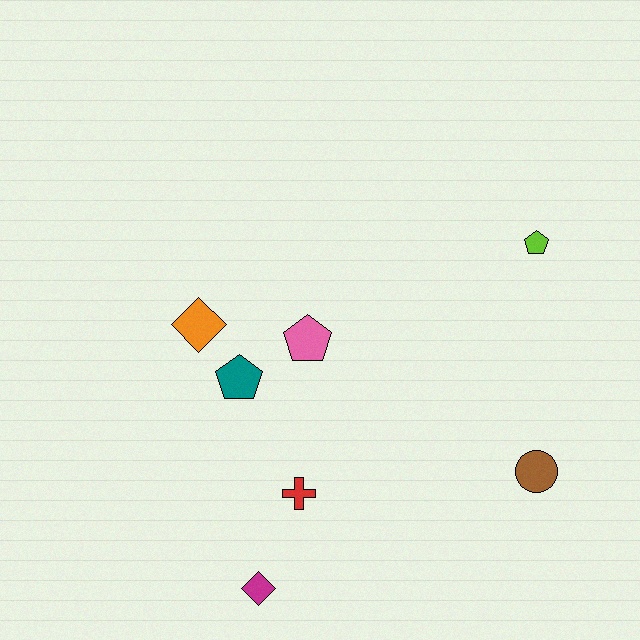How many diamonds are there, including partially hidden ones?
There are 2 diamonds.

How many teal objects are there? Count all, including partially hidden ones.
There is 1 teal object.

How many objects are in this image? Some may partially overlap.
There are 7 objects.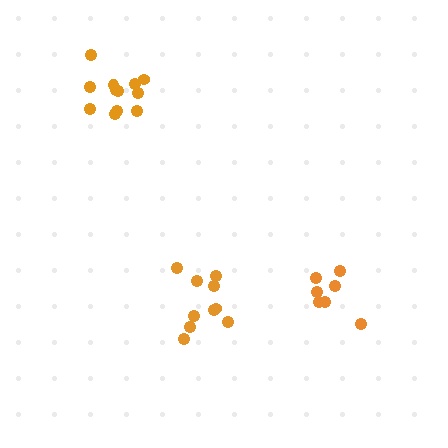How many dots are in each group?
Group 1: 7 dots, Group 2: 10 dots, Group 3: 12 dots (29 total).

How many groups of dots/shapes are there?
There are 3 groups.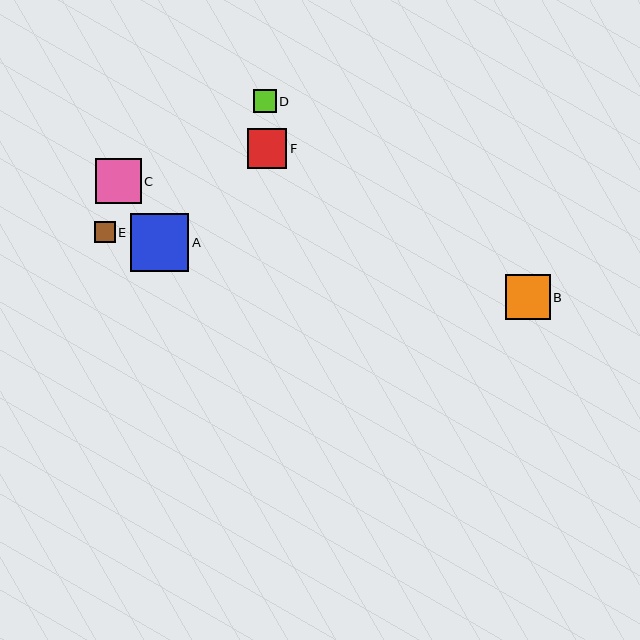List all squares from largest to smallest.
From largest to smallest: A, C, B, F, D, E.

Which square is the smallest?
Square E is the smallest with a size of approximately 21 pixels.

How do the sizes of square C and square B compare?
Square C and square B are approximately the same size.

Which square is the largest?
Square A is the largest with a size of approximately 59 pixels.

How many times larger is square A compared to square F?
Square A is approximately 1.5 times the size of square F.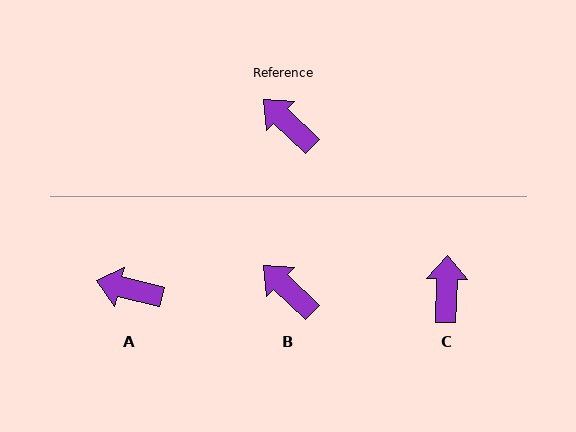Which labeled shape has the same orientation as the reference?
B.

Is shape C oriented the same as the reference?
No, it is off by about 48 degrees.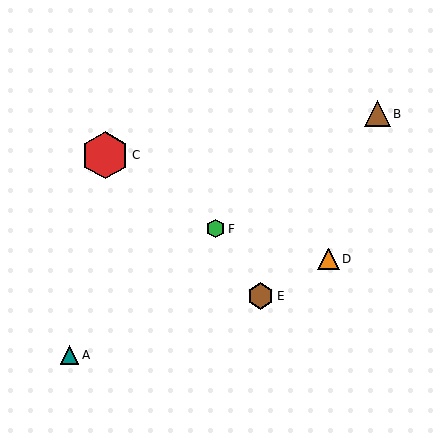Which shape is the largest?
The red hexagon (labeled C) is the largest.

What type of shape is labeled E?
Shape E is a brown hexagon.